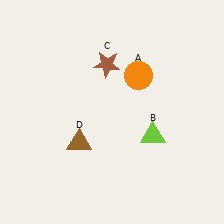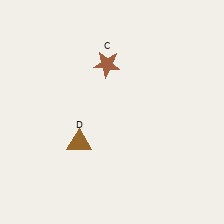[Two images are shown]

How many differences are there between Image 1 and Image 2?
There are 2 differences between the two images.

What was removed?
The orange circle (A), the lime triangle (B) were removed in Image 2.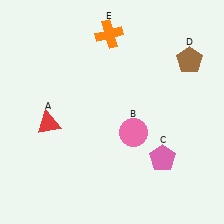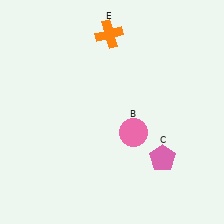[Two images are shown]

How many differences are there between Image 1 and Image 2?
There are 2 differences between the two images.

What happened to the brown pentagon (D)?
The brown pentagon (D) was removed in Image 2. It was in the top-right area of Image 1.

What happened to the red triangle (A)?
The red triangle (A) was removed in Image 2. It was in the bottom-left area of Image 1.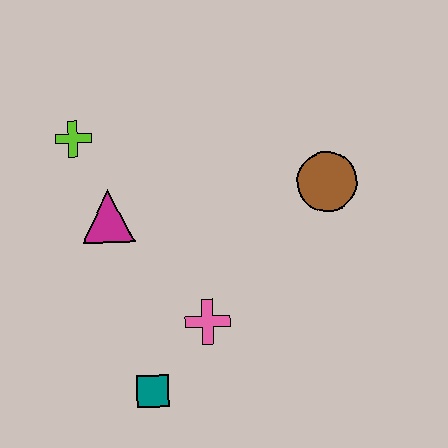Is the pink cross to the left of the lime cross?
No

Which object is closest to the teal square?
The pink cross is closest to the teal square.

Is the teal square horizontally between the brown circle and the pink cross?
No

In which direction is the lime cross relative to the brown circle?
The lime cross is to the left of the brown circle.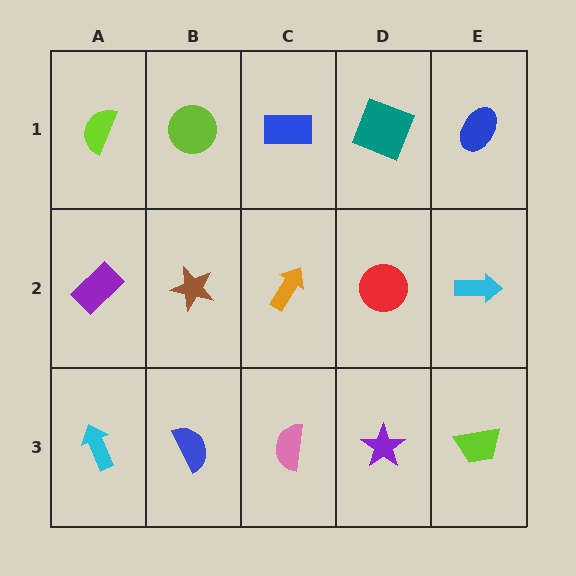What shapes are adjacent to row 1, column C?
An orange arrow (row 2, column C), a lime circle (row 1, column B), a teal square (row 1, column D).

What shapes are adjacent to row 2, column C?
A blue rectangle (row 1, column C), a pink semicircle (row 3, column C), a brown star (row 2, column B), a red circle (row 2, column D).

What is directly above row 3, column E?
A cyan arrow.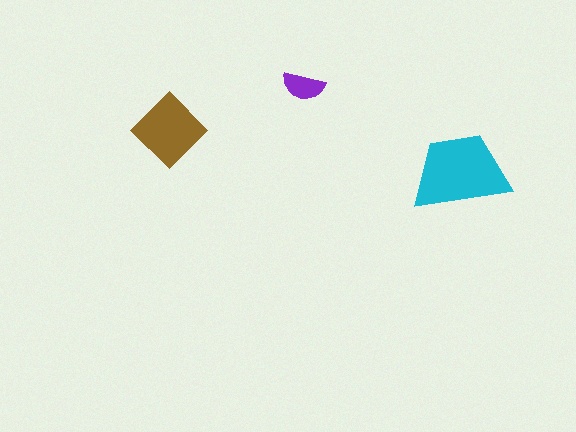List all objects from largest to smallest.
The cyan trapezoid, the brown diamond, the purple semicircle.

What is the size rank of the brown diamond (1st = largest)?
2nd.